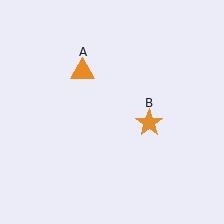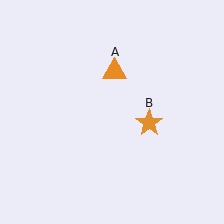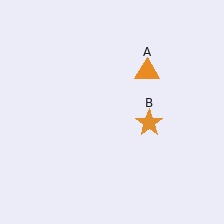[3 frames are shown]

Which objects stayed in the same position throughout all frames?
Orange star (object B) remained stationary.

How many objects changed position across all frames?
1 object changed position: orange triangle (object A).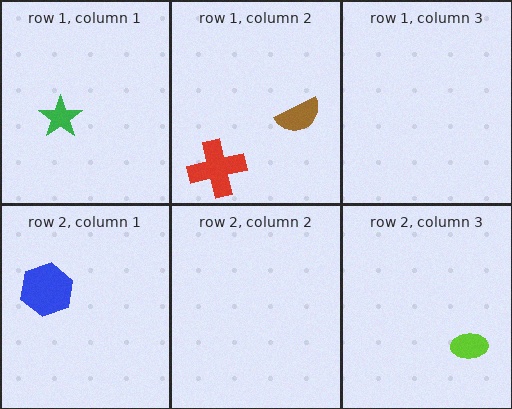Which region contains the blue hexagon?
The row 2, column 1 region.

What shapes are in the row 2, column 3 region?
The lime ellipse.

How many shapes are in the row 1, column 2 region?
2.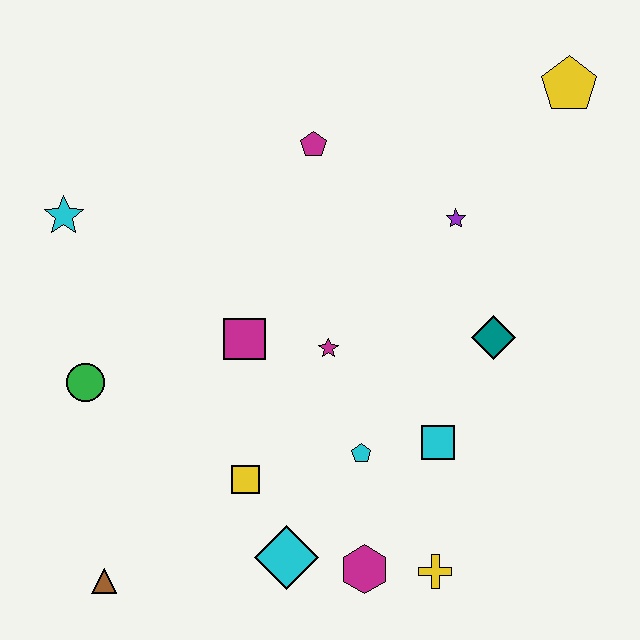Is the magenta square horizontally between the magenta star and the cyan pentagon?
No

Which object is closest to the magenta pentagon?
The purple star is closest to the magenta pentagon.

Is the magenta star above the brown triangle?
Yes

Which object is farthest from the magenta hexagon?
The yellow pentagon is farthest from the magenta hexagon.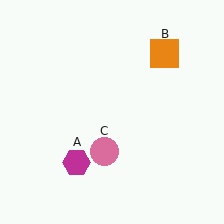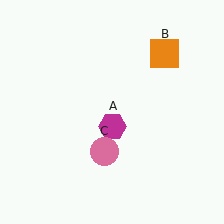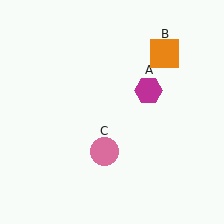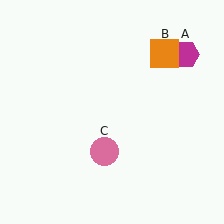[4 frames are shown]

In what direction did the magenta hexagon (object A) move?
The magenta hexagon (object A) moved up and to the right.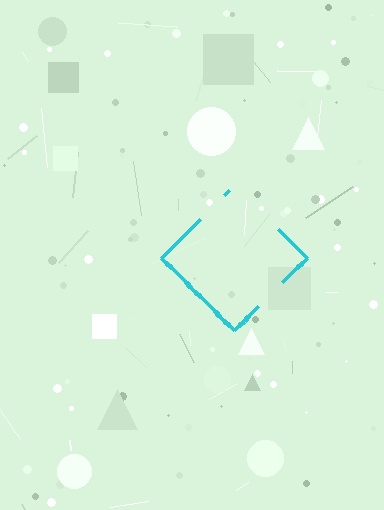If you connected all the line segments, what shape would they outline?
They would outline a diamond.